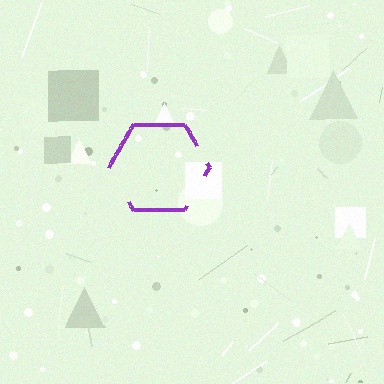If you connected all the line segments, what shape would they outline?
They would outline a hexagon.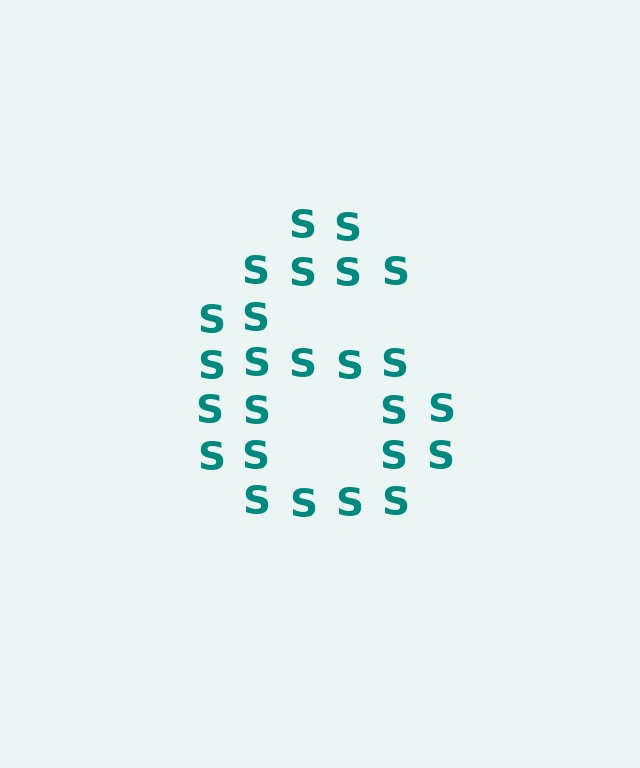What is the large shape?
The large shape is the digit 6.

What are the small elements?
The small elements are letter S's.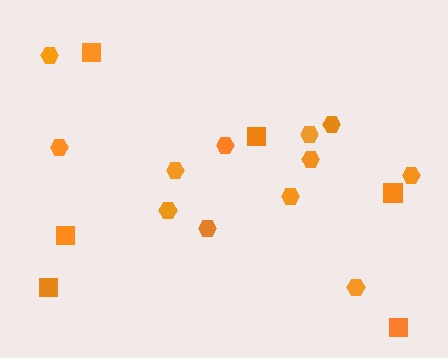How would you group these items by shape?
There are 2 groups: one group of squares (6) and one group of hexagons (12).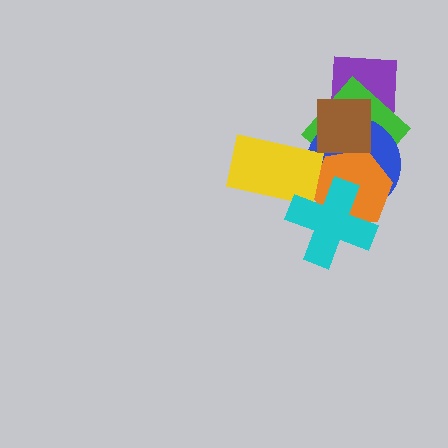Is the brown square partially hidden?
No, no other shape covers it.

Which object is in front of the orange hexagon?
The cyan cross is in front of the orange hexagon.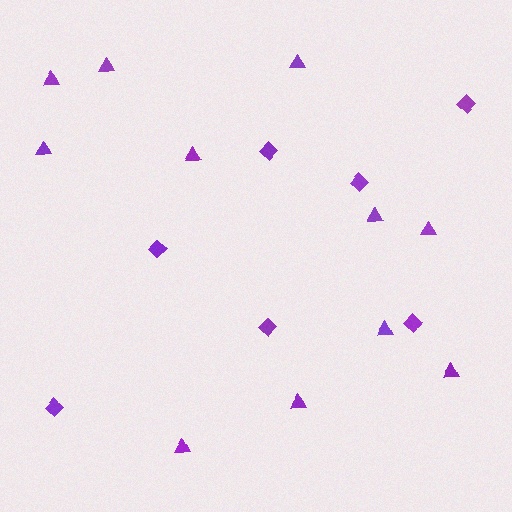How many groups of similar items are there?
There are 2 groups: one group of diamonds (7) and one group of triangles (11).